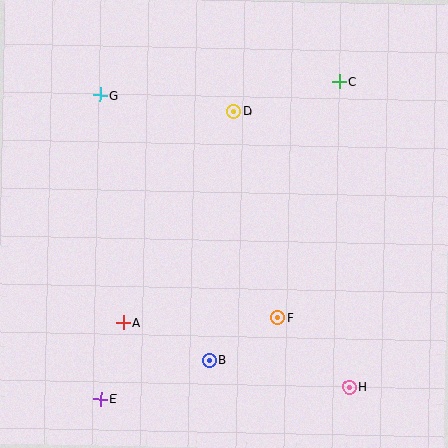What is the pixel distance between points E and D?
The distance between E and D is 317 pixels.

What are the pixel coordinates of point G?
Point G is at (100, 95).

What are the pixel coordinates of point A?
Point A is at (123, 323).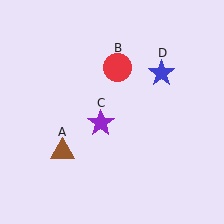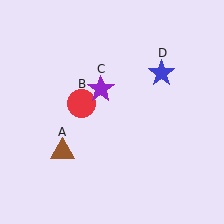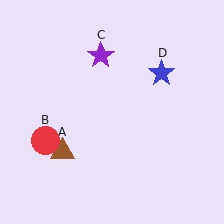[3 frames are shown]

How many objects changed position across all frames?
2 objects changed position: red circle (object B), purple star (object C).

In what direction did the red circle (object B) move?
The red circle (object B) moved down and to the left.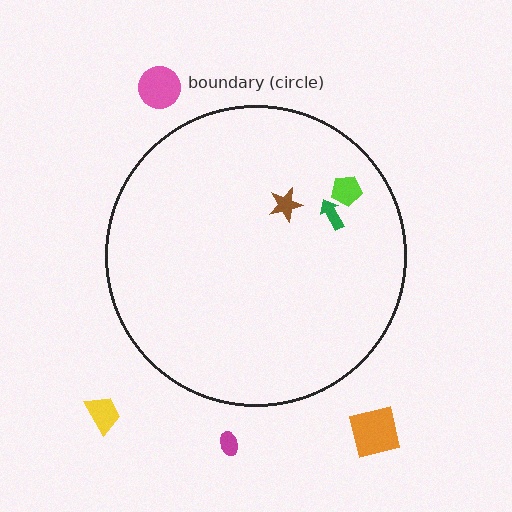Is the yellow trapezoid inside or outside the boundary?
Outside.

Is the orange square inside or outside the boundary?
Outside.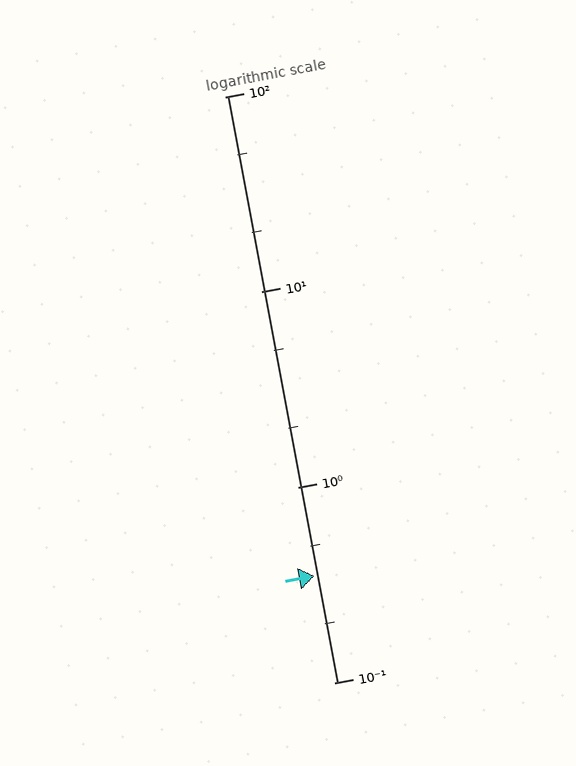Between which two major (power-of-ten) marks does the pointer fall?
The pointer is between 0.1 and 1.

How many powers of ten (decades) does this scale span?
The scale spans 3 decades, from 0.1 to 100.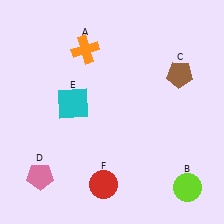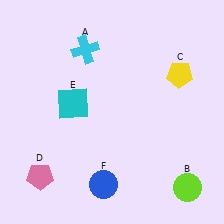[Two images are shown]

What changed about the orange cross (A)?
In Image 1, A is orange. In Image 2, it changed to cyan.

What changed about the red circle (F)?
In Image 1, F is red. In Image 2, it changed to blue.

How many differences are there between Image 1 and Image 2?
There are 3 differences between the two images.